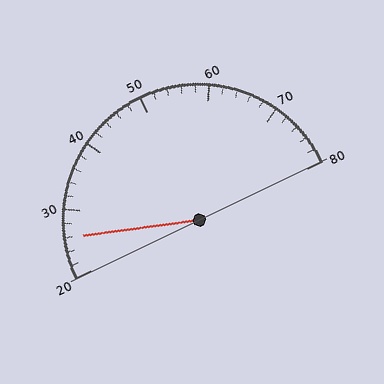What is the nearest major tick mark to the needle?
The nearest major tick mark is 30.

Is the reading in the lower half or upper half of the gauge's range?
The reading is in the lower half of the range (20 to 80).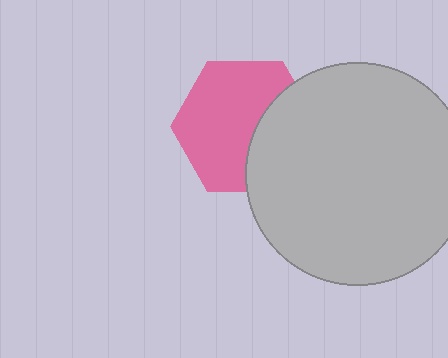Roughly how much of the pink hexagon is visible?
Most of it is visible (roughly 65%).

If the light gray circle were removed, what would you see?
You would see the complete pink hexagon.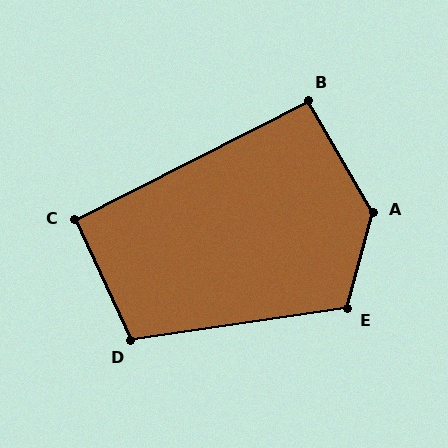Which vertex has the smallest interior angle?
C, at approximately 92 degrees.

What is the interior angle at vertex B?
Approximately 93 degrees (approximately right).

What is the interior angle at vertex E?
Approximately 113 degrees (obtuse).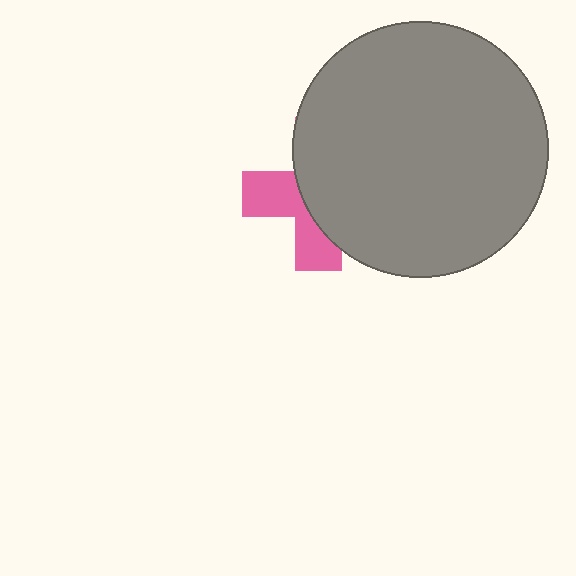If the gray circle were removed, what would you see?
You would see the complete pink cross.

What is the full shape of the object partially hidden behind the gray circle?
The partially hidden object is a pink cross.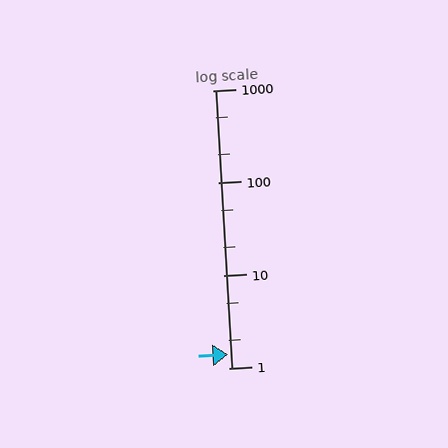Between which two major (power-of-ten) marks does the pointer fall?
The pointer is between 1 and 10.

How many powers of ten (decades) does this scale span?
The scale spans 3 decades, from 1 to 1000.